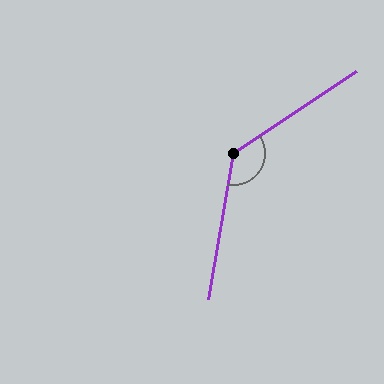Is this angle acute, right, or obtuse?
It is obtuse.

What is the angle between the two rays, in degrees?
Approximately 133 degrees.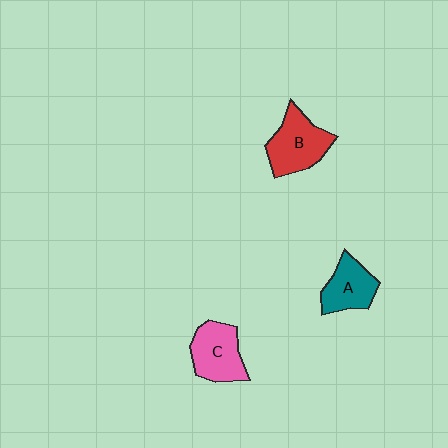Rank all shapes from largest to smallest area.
From largest to smallest: B (red), C (pink), A (teal).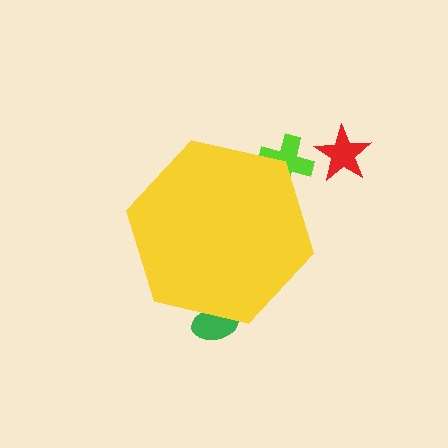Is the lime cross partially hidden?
Yes, the lime cross is partially hidden behind the yellow hexagon.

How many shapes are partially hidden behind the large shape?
2 shapes are partially hidden.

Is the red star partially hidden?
No, the red star is fully visible.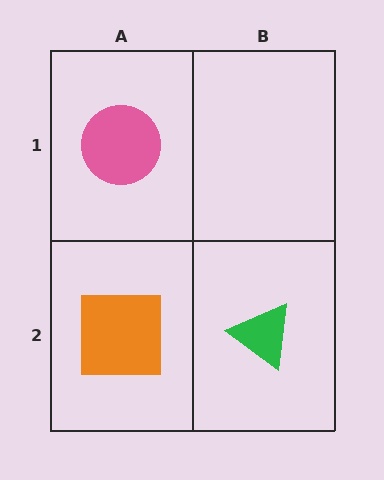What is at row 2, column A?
An orange square.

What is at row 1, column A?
A pink circle.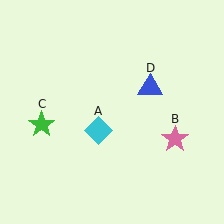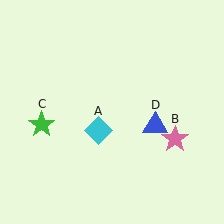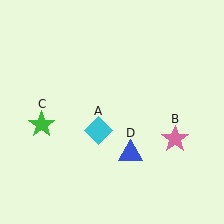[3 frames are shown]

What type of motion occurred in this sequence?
The blue triangle (object D) rotated clockwise around the center of the scene.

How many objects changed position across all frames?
1 object changed position: blue triangle (object D).